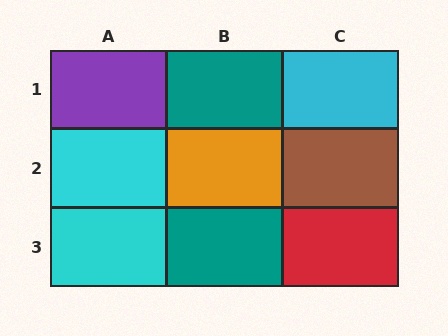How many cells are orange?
1 cell is orange.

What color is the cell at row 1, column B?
Teal.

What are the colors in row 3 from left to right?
Cyan, teal, red.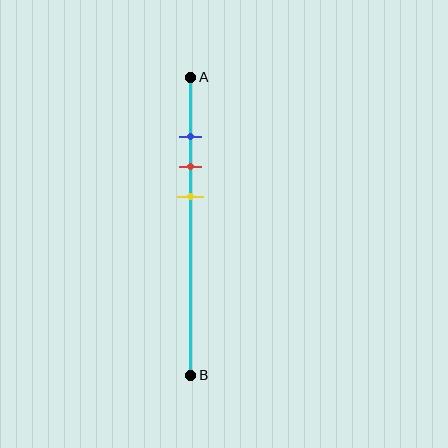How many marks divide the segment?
There are 3 marks dividing the segment.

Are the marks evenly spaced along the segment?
Yes, the marks are approximately evenly spaced.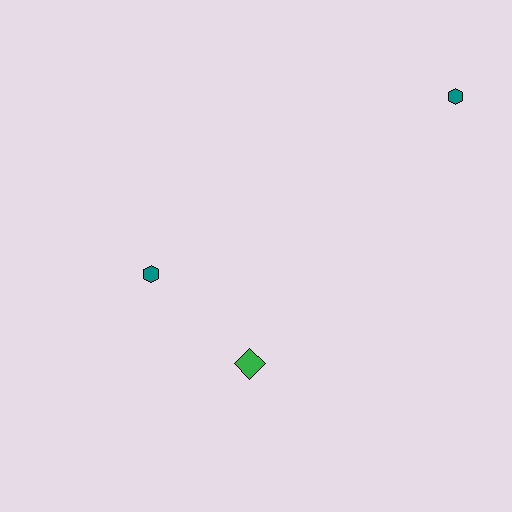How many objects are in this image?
There are 3 objects.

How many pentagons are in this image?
There are no pentagons.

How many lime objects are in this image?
There are no lime objects.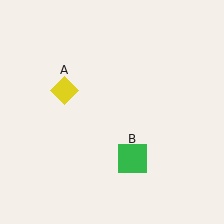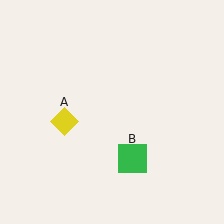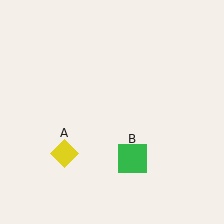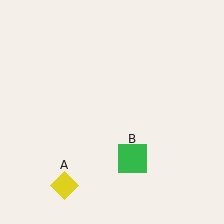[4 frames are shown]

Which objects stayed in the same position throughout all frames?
Green square (object B) remained stationary.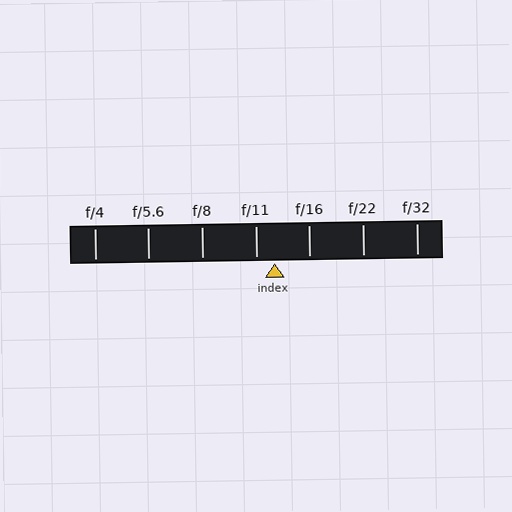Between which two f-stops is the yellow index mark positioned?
The index mark is between f/11 and f/16.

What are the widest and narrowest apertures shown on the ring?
The widest aperture shown is f/4 and the narrowest is f/32.